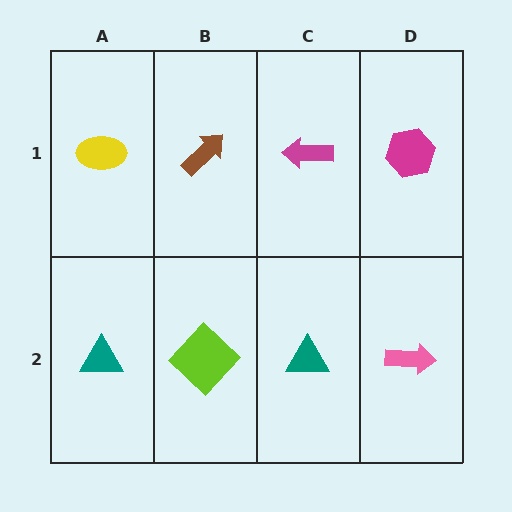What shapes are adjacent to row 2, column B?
A brown arrow (row 1, column B), a teal triangle (row 2, column A), a teal triangle (row 2, column C).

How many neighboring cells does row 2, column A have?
2.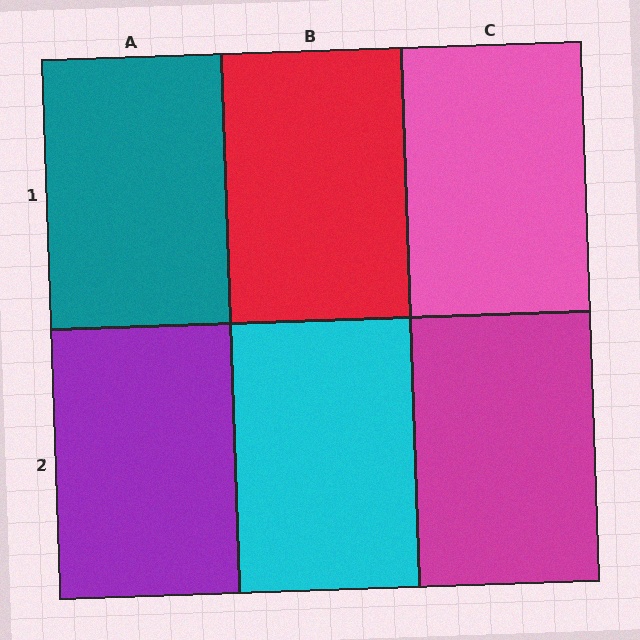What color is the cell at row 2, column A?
Purple.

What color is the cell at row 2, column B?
Cyan.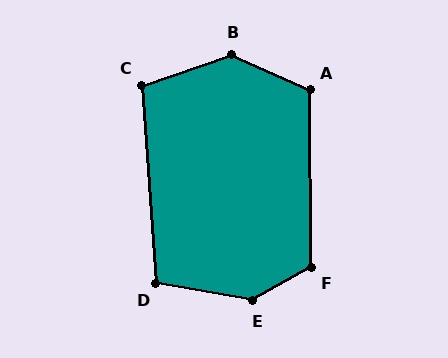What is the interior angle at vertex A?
Approximately 114 degrees (obtuse).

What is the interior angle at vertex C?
Approximately 105 degrees (obtuse).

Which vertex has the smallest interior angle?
D, at approximately 104 degrees.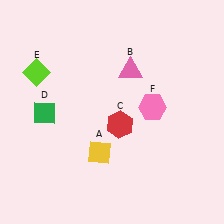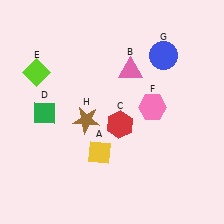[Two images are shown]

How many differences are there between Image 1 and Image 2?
There are 2 differences between the two images.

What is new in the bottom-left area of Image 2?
A brown star (H) was added in the bottom-left area of Image 2.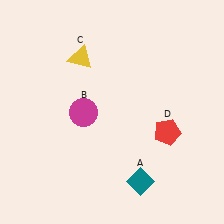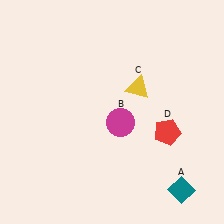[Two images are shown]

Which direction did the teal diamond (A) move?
The teal diamond (A) moved right.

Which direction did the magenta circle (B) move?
The magenta circle (B) moved right.